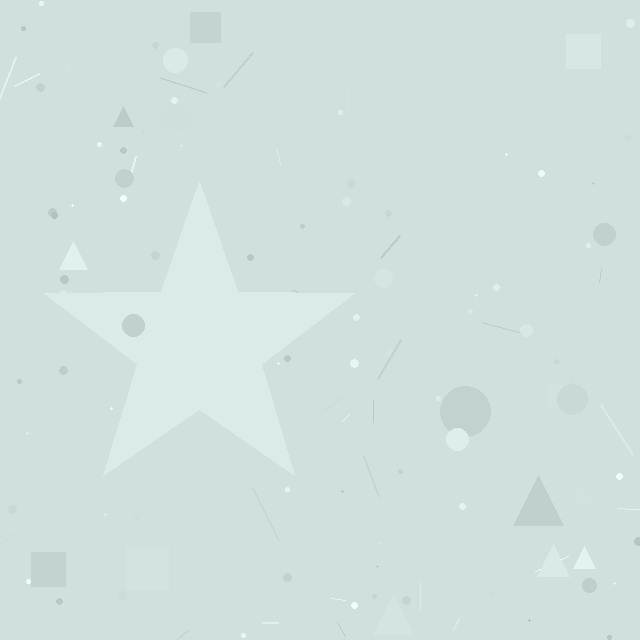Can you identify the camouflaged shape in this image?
The camouflaged shape is a star.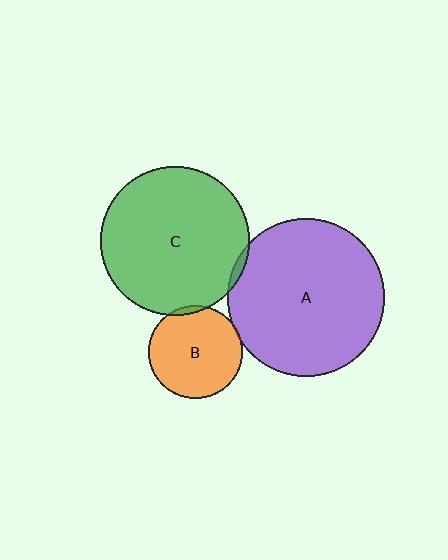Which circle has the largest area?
Circle A (purple).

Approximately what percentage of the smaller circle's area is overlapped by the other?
Approximately 5%.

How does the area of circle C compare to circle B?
Approximately 2.5 times.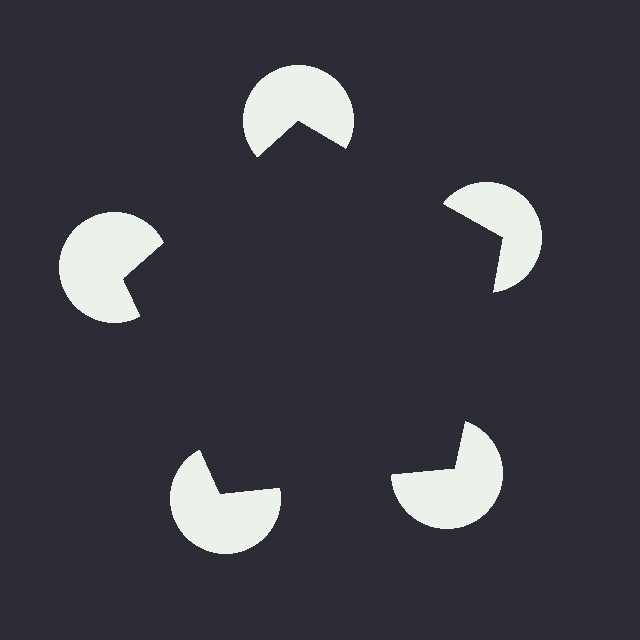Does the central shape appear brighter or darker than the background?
It typically appears slightly darker than the background, even though no actual brightness change is drawn.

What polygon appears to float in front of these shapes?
An illusory pentagon — its edges are inferred from the aligned wedge cuts in the pac-man discs, not physically drawn.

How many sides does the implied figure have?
5 sides.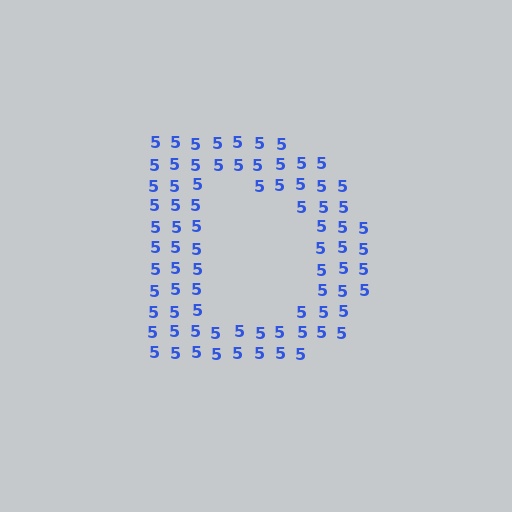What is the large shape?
The large shape is the letter D.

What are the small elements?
The small elements are digit 5's.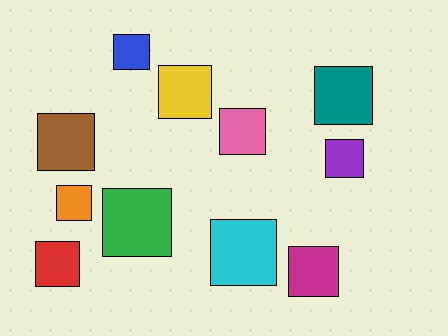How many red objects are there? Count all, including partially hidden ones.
There is 1 red object.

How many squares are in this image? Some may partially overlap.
There are 11 squares.